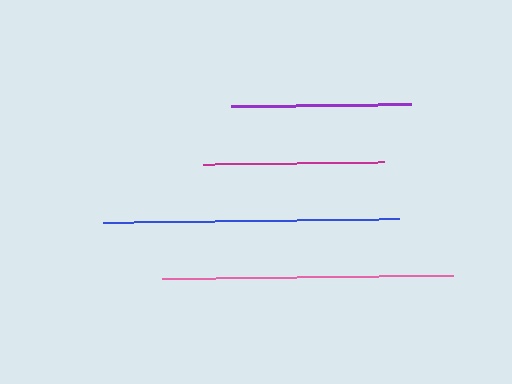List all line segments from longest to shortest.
From longest to shortest: blue, pink, magenta, purple.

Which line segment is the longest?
The blue line is the longest at approximately 296 pixels.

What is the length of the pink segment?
The pink segment is approximately 291 pixels long.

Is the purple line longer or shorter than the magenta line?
The magenta line is longer than the purple line.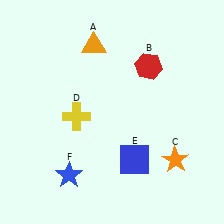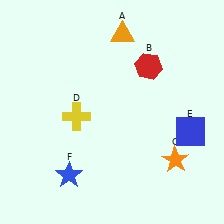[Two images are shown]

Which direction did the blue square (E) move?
The blue square (E) moved right.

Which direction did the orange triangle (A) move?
The orange triangle (A) moved right.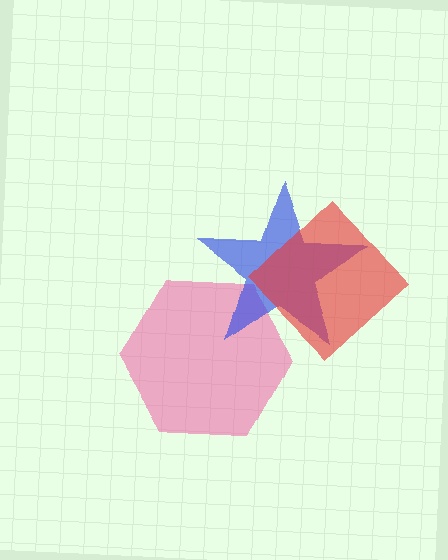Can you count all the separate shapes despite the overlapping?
Yes, there are 3 separate shapes.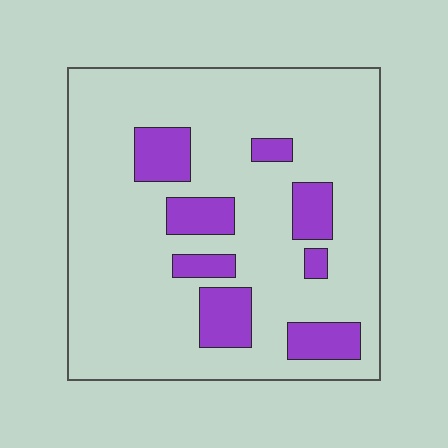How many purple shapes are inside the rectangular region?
8.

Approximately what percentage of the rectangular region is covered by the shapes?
Approximately 20%.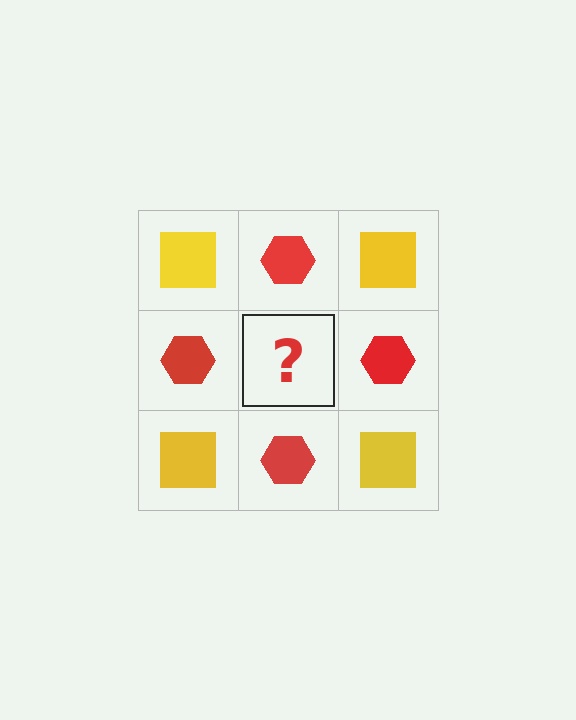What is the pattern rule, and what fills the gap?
The rule is that it alternates yellow square and red hexagon in a checkerboard pattern. The gap should be filled with a yellow square.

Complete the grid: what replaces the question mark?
The question mark should be replaced with a yellow square.